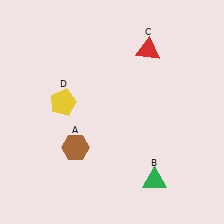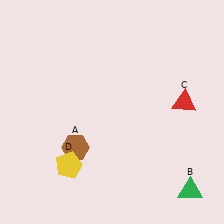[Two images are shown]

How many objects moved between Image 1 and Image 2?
3 objects moved between the two images.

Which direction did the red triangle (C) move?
The red triangle (C) moved down.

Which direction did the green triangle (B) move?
The green triangle (B) moved right.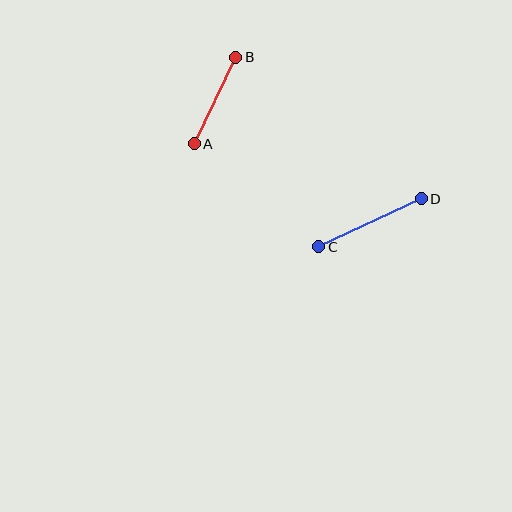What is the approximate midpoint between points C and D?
The midpoint is at approximately (370, 223) pixels.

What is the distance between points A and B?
The distance is approximately 96 pixels.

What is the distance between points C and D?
The distance is approximately 113 pixels.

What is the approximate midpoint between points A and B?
The midpoint is at approximately (215, 101) pixels.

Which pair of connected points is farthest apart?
Points C and D are farthest apart.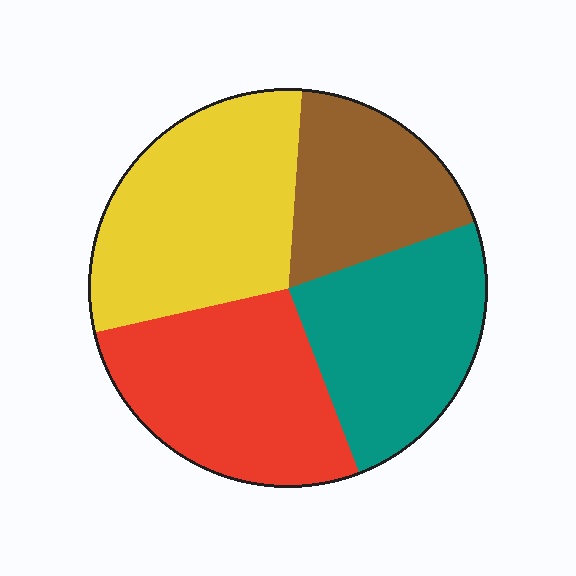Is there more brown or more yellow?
Yellow.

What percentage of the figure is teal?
Teal covers roughly 25% of the figure.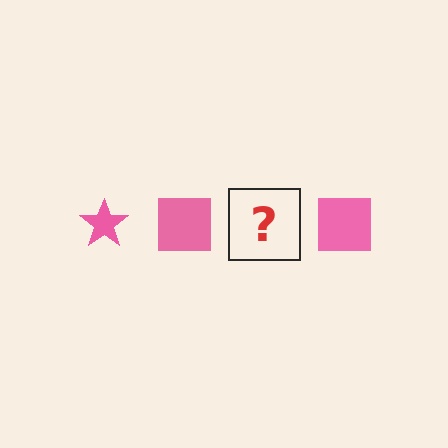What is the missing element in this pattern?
The missing element is a pink star.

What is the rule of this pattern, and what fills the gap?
The rule is that the pattern cycles through star, square shapes in pink. The gap should be filled with a pink star.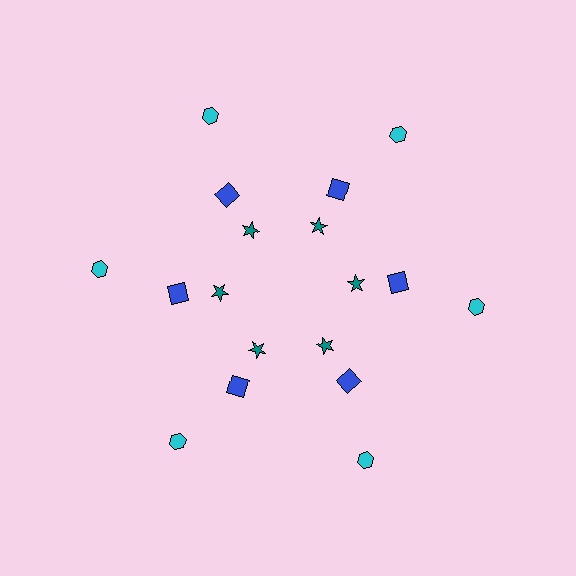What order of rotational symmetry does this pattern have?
This pattern has 6-fold rotational symmetry.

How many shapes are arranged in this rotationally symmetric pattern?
There are 18 shapes, arranged in 6 groups of 3.